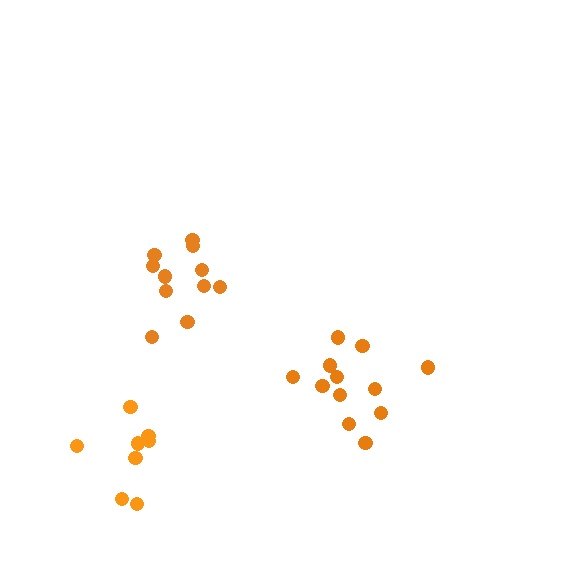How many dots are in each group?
Group 1: 11 dots, Group 2: 12 dots, Group 3: 8 dots (31 total).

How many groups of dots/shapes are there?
There are 3 groups.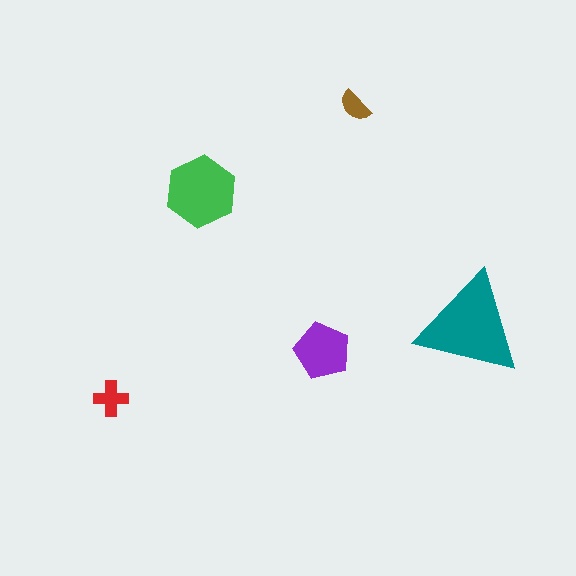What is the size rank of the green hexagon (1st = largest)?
2nd.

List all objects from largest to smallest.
The teal triangle, the green hexagon, the purple pentagon, the red cross, the brown semicircle.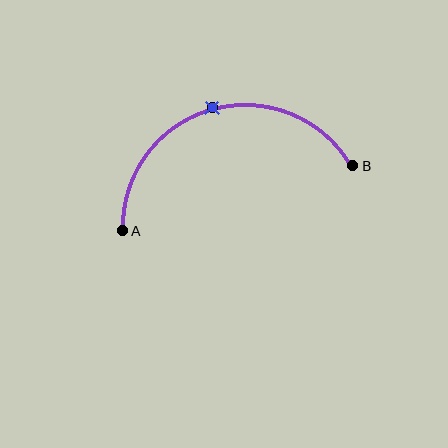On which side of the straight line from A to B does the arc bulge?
The arc bulges above the straight line connecting A and B.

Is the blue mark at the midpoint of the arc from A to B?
Yes. The blue mark lies on the arc at equal arc-length from both A and B — it is the arc midpoint.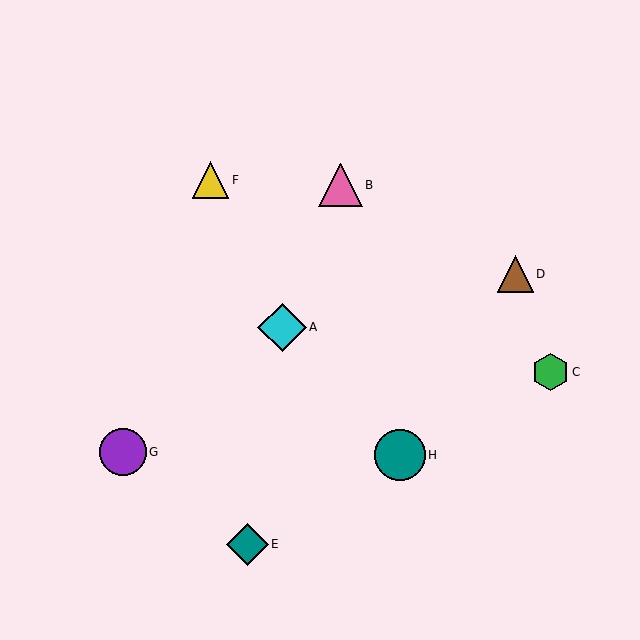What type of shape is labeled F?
Shape F is a yellow triangle.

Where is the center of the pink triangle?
The center of the pink triangle is at (340, 185).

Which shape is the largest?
The teal circle (labeled H) is the largest.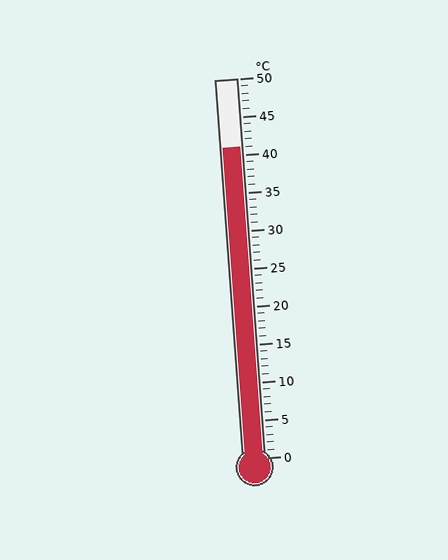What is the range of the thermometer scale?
The thermometer scale ranges from 0°C to 50°C.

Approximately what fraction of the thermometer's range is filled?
The thermometer is filled to approximately 80% of its range.